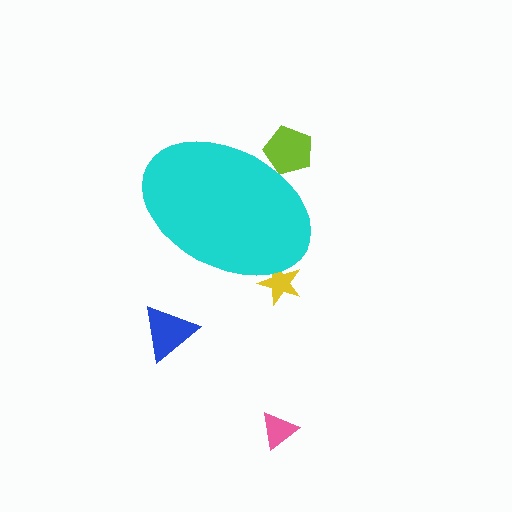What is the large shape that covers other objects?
A cyan ellipse.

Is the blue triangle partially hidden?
No, the blue triangle is fully visible.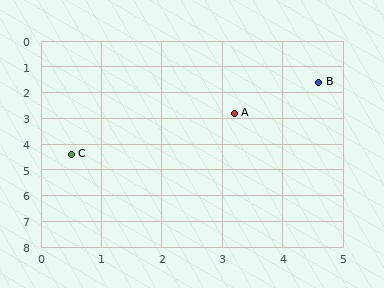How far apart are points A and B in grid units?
Points A and B are about 1.8 grid units apart.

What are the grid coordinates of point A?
Point A is at approximately (3.2, 2.8).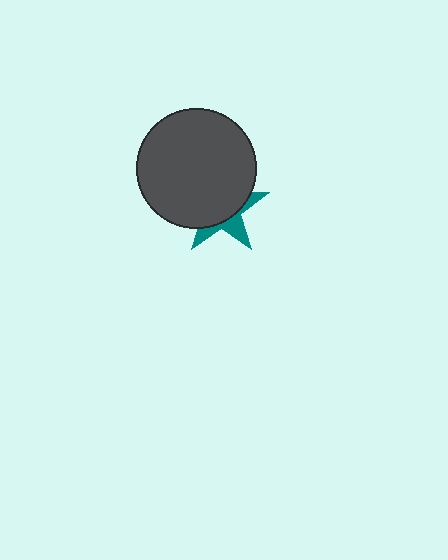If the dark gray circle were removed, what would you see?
You would see the complete teal star.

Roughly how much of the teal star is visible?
A small part of it is visible (roughly 33%).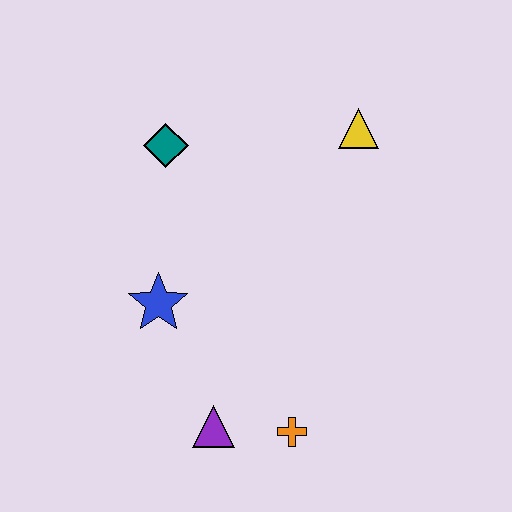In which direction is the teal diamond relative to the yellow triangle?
The teal diamond is to the left of the yellow triangle.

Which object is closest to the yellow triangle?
The teal diamond is closest to the yellow triangle.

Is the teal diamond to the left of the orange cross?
Yes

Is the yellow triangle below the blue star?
No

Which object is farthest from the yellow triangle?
The purple triangle is farthest from the yellow triangle.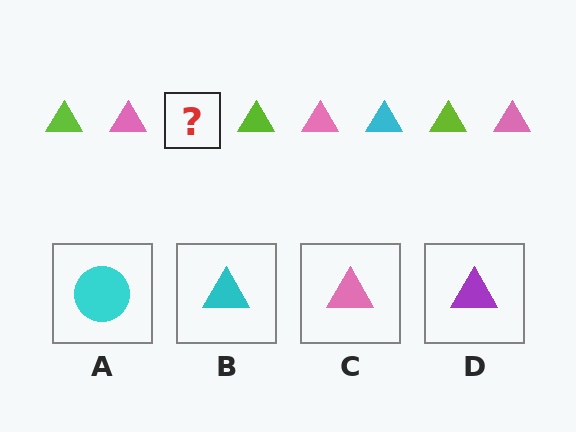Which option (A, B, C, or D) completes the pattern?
B.